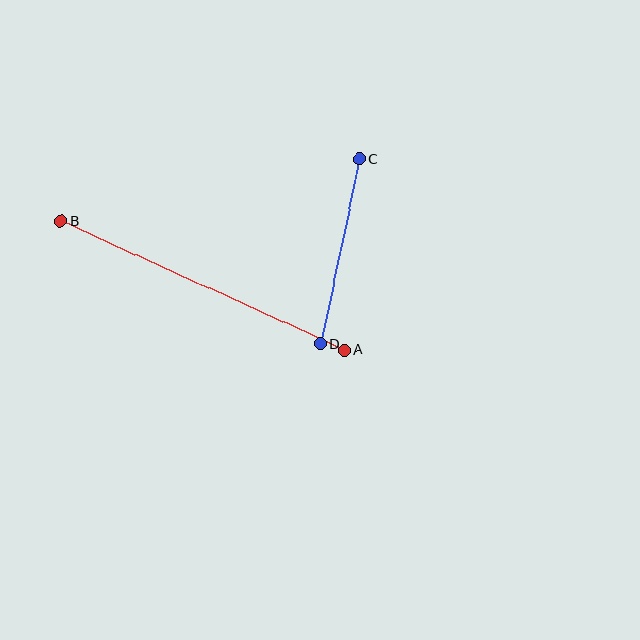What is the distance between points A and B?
The distance is approximately 312 pixels.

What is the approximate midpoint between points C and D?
The midpoint is at approximately (340, 252) pixels.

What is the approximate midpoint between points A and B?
The midpoint is at approximately (203, 286) pixels.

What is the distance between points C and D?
The distance is approximately 189 pixels.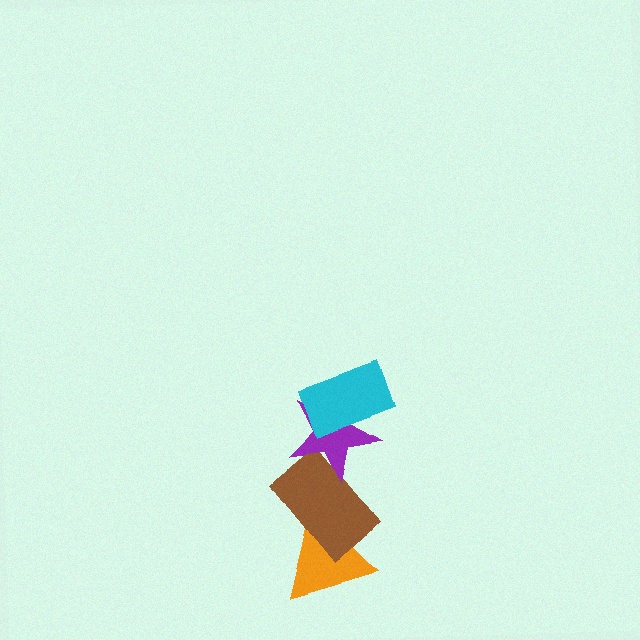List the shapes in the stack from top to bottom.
From top to bottom: the cyan rectangle, the purple star, the brown rectangle, the orange triangle.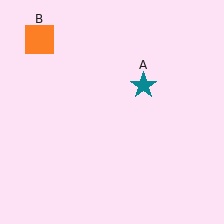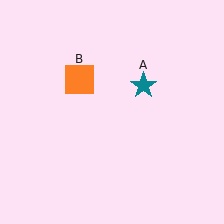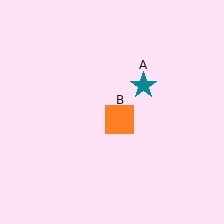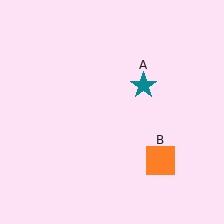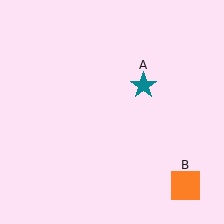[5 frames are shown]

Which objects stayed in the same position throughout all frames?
Teal star (object A) remained stationary.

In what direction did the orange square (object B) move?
The orange square (object B) moved down and to the right.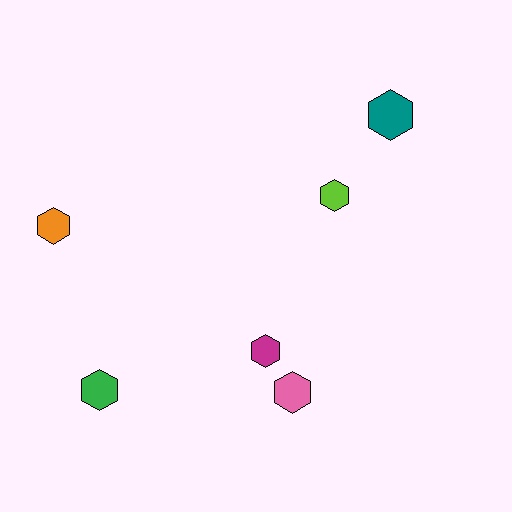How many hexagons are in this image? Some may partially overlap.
There are 6 hexagons.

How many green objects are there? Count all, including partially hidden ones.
There is 1 green object.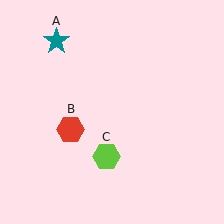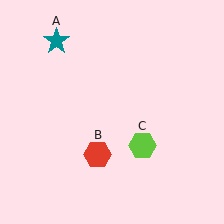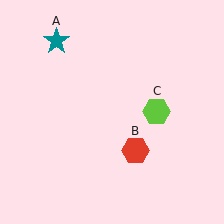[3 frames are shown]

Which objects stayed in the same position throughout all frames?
Teal star (object A) remained stationary.